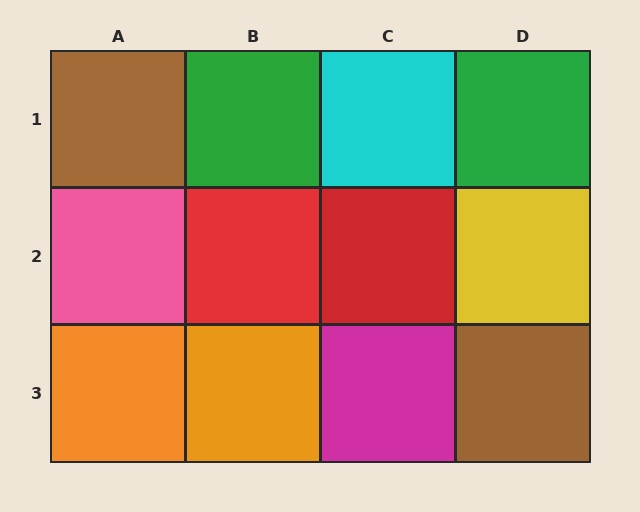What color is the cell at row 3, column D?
Brown.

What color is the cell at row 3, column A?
Orange.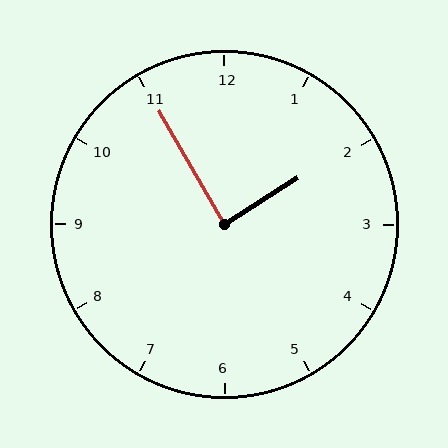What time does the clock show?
1:55.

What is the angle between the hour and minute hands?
Approximately 88 degrees.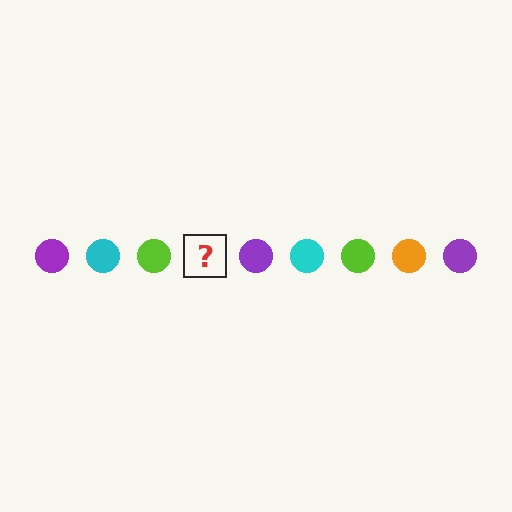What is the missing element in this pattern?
The missing element is an orange circle.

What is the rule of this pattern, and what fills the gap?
The rule is that the pattern cycles through purple, cyan, lime, orange circles. The gap should be filled with an orange circle.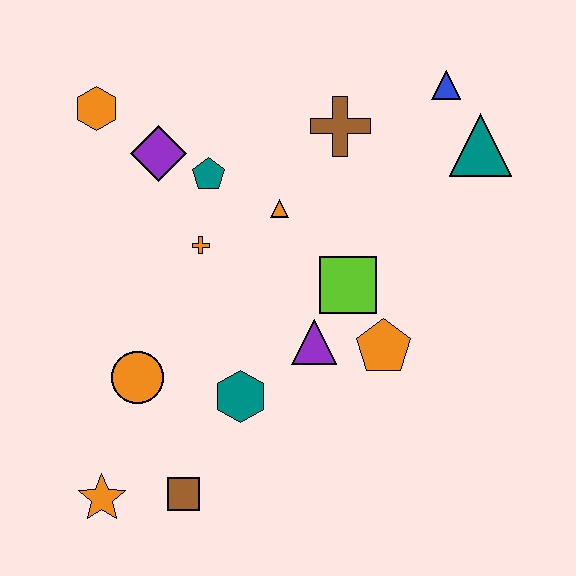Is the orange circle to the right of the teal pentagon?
No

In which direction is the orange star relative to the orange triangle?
The orange star is below the orange triangle.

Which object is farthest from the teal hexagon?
The blue triangle is farthest from the teal hexagon.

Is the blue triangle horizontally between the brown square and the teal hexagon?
No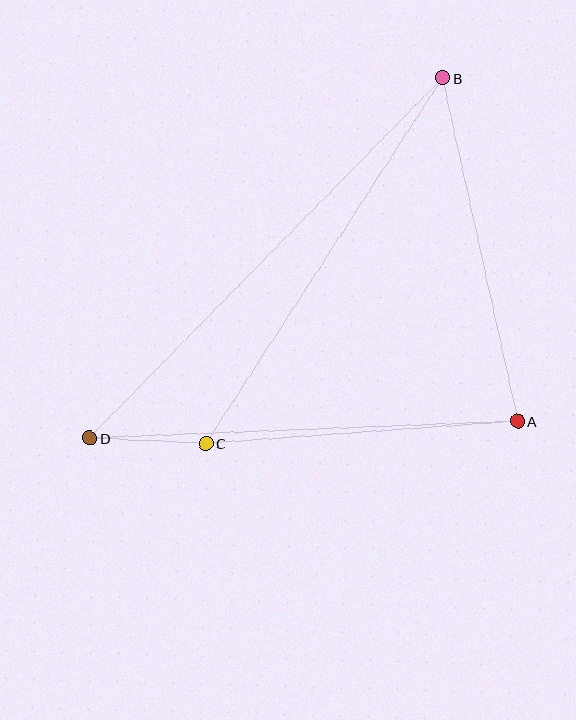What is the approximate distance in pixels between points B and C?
The distance between B and C is approximately 436 pixels.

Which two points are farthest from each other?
Points B and D are farthest from each other.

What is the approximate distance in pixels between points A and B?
The distance between A and B is approximately 351 pixels.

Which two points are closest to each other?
Points C and D are closest to each other.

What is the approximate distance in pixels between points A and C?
The distance between A and C is approximately 313 pixels.